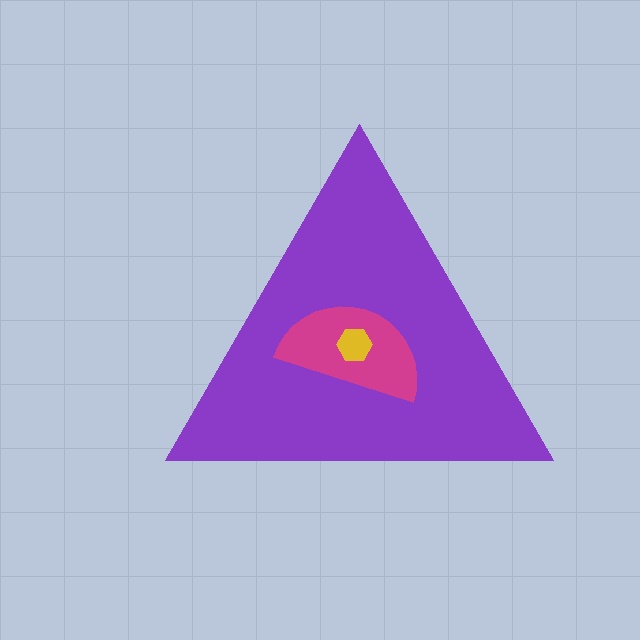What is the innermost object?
The yellow hexagon.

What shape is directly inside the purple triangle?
The magenta semicircle.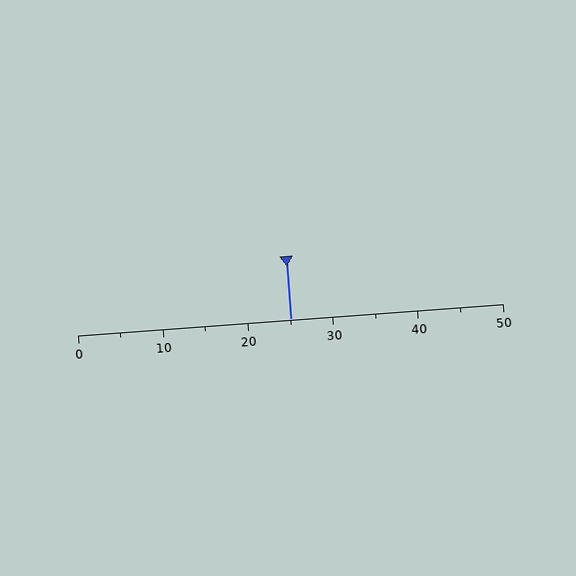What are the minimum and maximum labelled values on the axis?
The axis runs from 0 to 50.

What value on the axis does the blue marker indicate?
The marker indicates approximately 25.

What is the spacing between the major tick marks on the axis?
The major ticks are spaced 10 apart.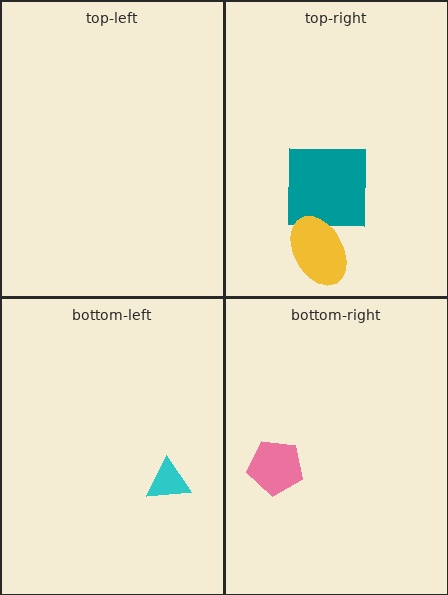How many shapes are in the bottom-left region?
1.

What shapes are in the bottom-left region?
The cyan triangle.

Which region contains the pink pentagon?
The bottom-right region.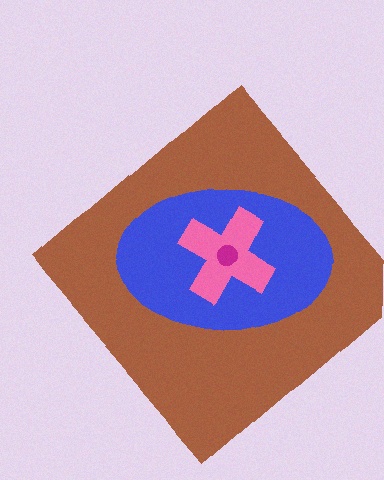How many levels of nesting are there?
4.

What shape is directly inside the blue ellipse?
The pink cross.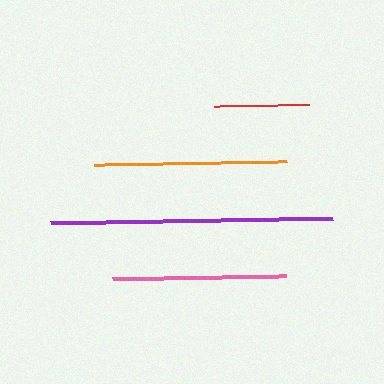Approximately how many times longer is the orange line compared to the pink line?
The orange line is approximately 1.1 times the length of the pink line.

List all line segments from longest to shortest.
From longest to shortest: purple, orange, pink, red.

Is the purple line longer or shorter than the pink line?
The purple line is longer than the pink line.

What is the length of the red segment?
The red segment is approximately 96 pixels long.